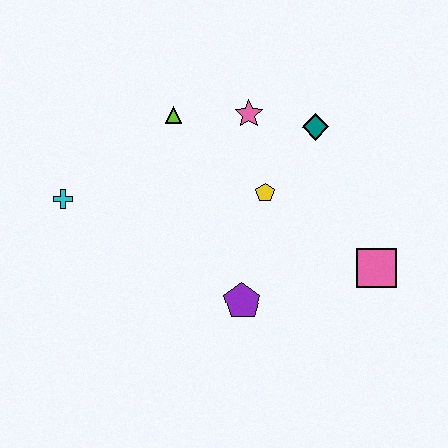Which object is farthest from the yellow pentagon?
The cyan cross is farthest from the yellow pentagon.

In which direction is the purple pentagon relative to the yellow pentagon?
The purple pentagon is below the yellow pentagon.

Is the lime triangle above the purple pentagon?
Yes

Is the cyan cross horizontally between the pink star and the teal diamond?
No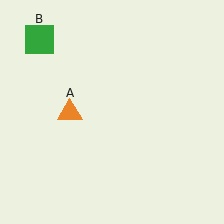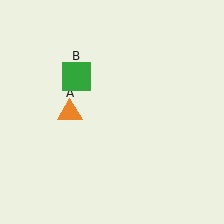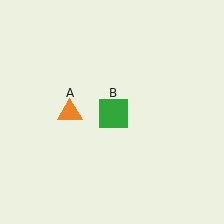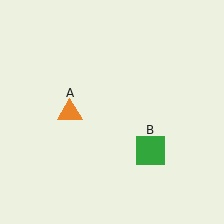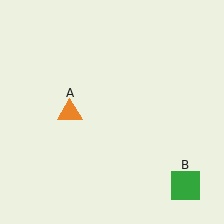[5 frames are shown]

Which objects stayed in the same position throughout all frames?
Orange triangle (object A) remained stationary.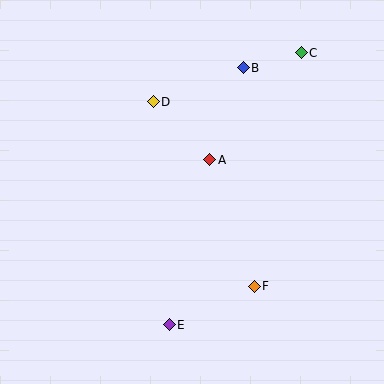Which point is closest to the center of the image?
Point A at (210, 160) is closest to the center.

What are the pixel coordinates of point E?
Point E is at (169, 325).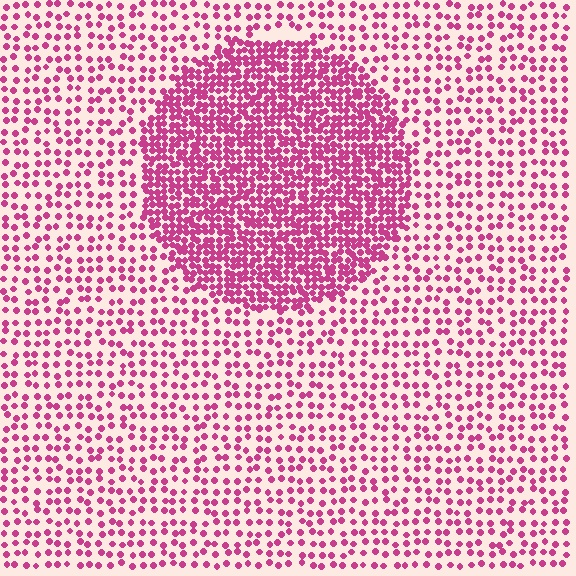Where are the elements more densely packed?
The elements are more densely packed inside the circle boundary.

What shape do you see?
I see a circle.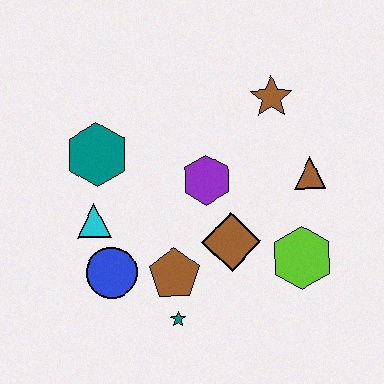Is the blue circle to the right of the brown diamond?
No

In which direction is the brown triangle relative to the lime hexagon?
The brown triangle is above the lime hexagon.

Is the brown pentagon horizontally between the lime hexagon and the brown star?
No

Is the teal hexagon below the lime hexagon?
No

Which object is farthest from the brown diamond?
The teal hexagon is farthest from the brown diamond.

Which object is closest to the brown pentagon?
The teal star is closest to the brown pentagon.